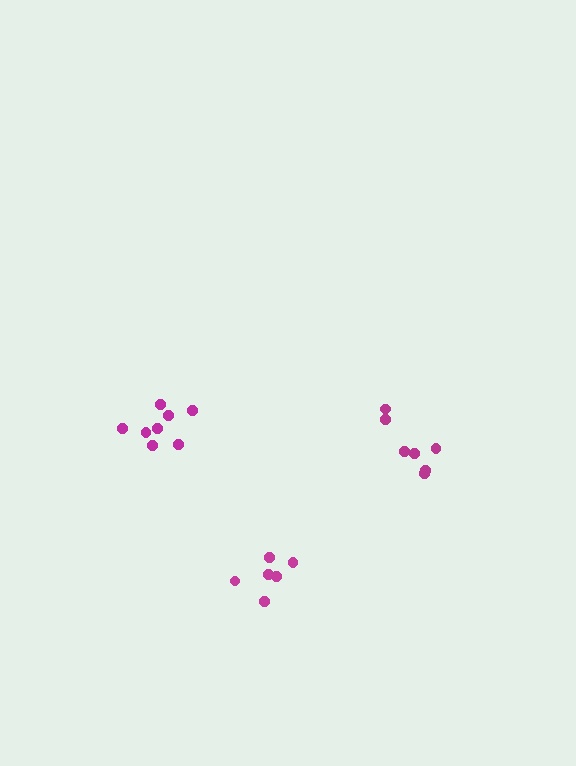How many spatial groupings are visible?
There are 3 spatial groupings.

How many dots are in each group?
Group 1: 8 dots, Group 2: 7 dots, Group 3: 6 dots (21 total).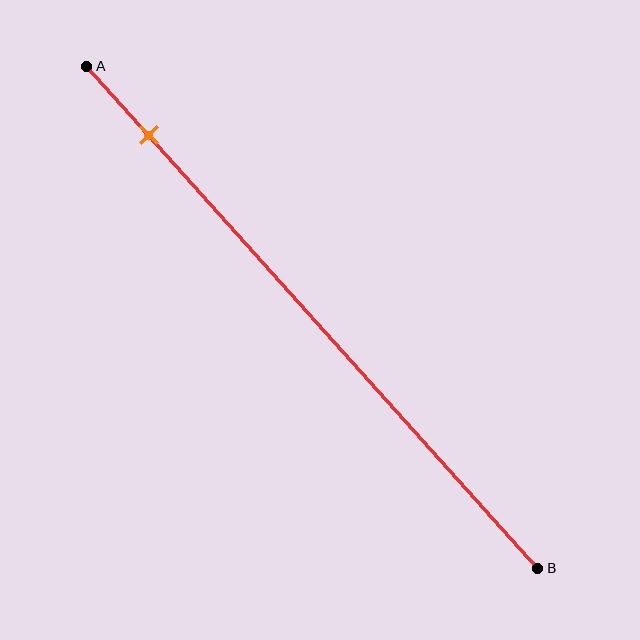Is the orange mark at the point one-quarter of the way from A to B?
No, the mark is at about 15% from A, not at the 25% one-quarter point.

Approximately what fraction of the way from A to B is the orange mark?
The orange mark is approximately 15% of the way from A to B.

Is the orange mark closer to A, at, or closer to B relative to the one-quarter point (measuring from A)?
The orange mark is closer to point A than the one-quarter point of segment AB.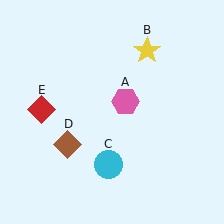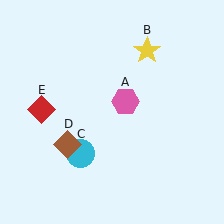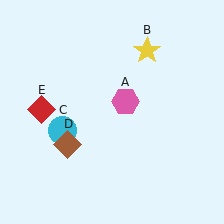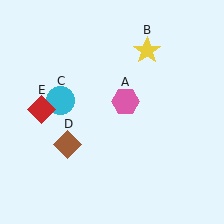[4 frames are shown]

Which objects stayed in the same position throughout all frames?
Pink hexagon (object A) and yellow star (object B) and brown diamond (object D) and red diamond (object E) remained stationary.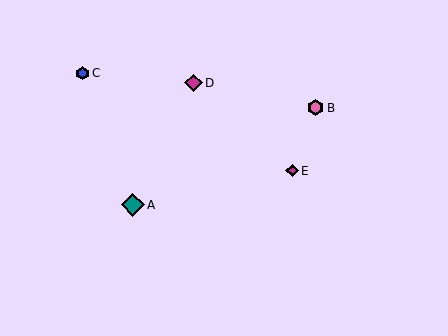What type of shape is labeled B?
Shape B is a pink hexagon.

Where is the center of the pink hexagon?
The center of the pink hexagon is at (316, 108).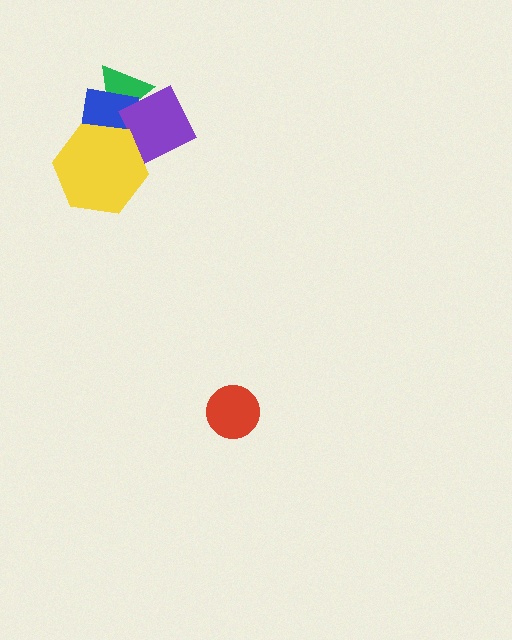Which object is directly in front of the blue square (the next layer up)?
The purple diamond is directly in front of the blue square.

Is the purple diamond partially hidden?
Yes, it is partially covered by another shape.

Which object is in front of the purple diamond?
The yellow hexagon is in front of the purple diamond.